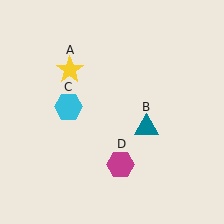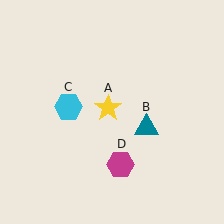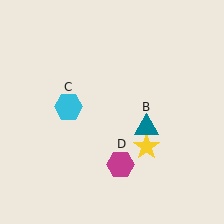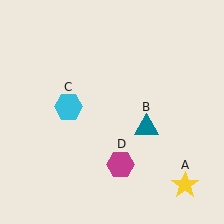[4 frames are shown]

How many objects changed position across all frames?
1 object changed position: yellow star (object A).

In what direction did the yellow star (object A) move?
The yellow star (object A) moved down and to the right.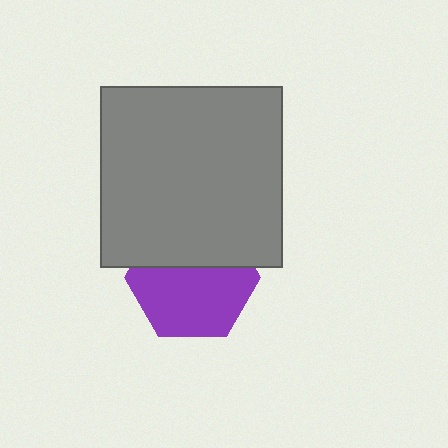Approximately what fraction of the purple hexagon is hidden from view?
Roughly 39% of the purple hexagon is hidden behind the gray square.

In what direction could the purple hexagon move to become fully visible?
The purple hexagon could move down. That would shift it out from behind the gray square entirely.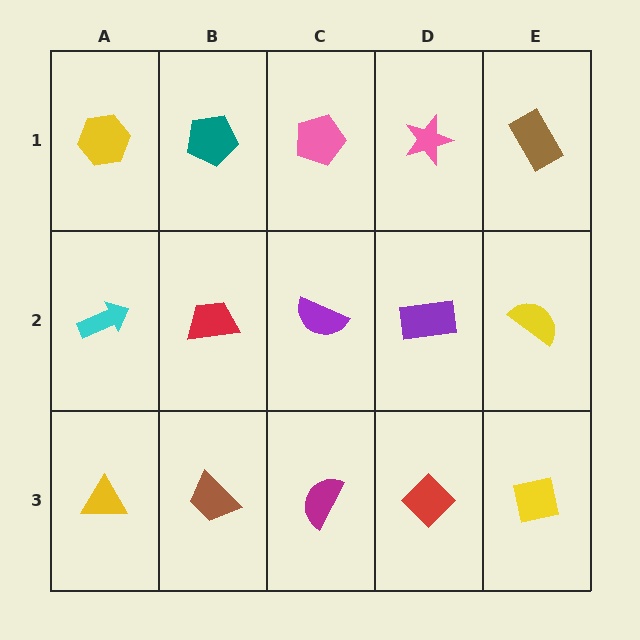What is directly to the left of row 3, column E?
A red diamond.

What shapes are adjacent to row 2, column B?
A teal pentagon (row 1, column B), a brown trapezoid (row 3, column B), a cyan arrow (row 2, column A), a purple semicircle (row 2, column C).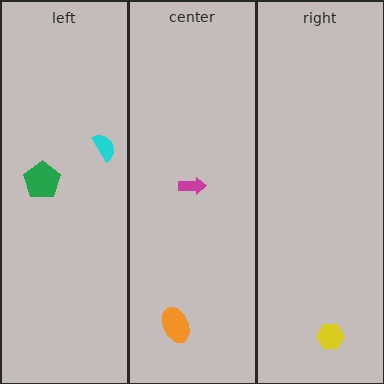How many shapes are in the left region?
2.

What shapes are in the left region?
The green pentagon, the cyan semicircle.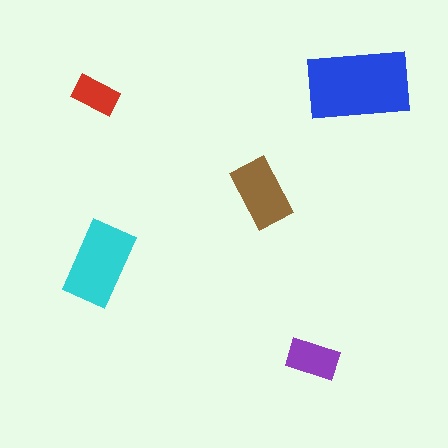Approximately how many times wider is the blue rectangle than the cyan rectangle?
About 1.5 times wider.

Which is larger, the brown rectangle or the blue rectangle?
The blue one.